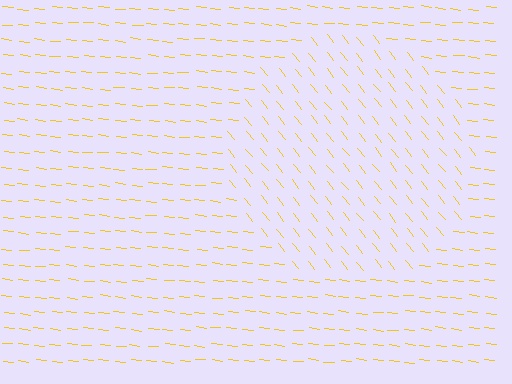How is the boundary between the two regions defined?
The boundary is defined purely by a change in line orientation (approximately 45 degrees difference). All lines are the same color and thickness.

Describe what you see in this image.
The image is filled with small yellow line segments. A circle region in the image has lines oriented differently from the surrounding lines, creating a visible texture boundary.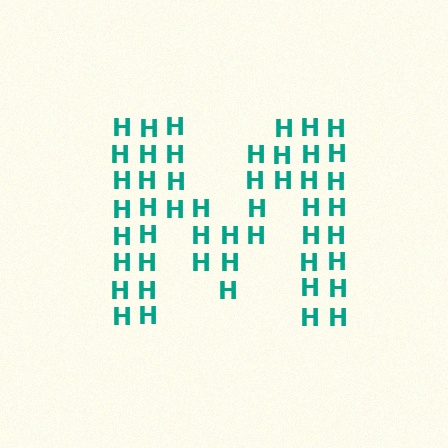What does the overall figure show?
The overall figure shows the letter M.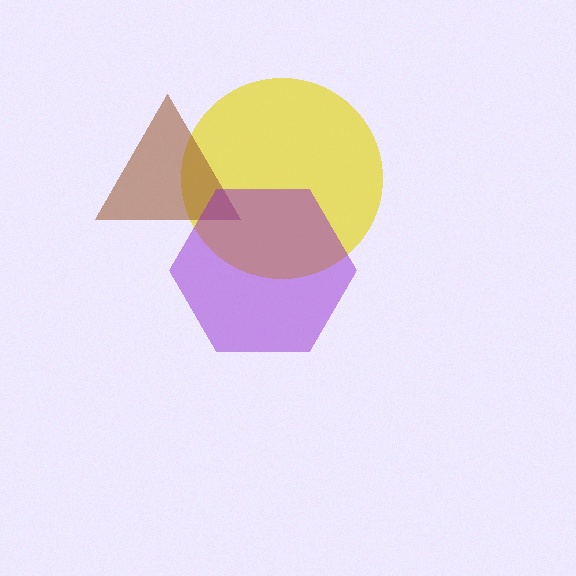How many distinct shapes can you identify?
There are 3 distinct shapes: a yellow circle, a brown triangle, a purple hexagon.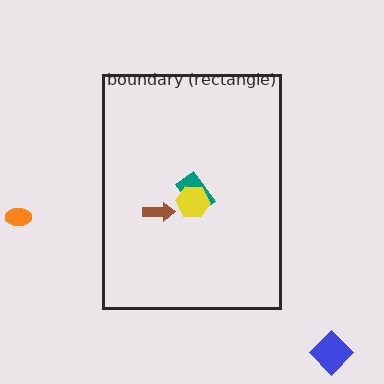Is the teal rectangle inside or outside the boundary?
Inside.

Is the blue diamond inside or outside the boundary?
Outside.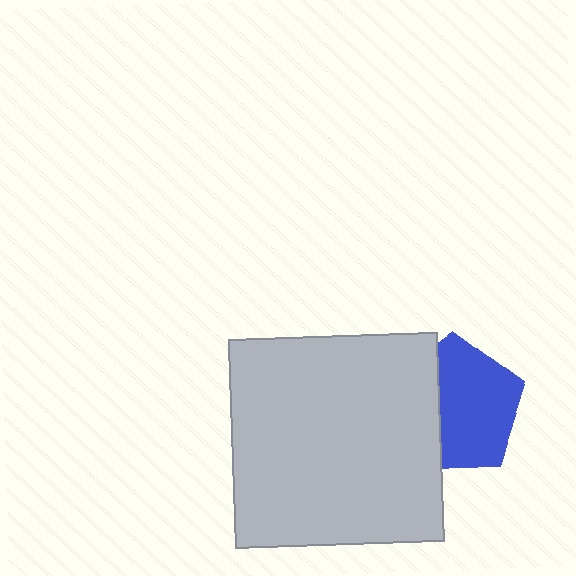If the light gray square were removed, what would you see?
You would see the complete blue pentagon.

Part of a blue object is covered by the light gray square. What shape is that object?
It is a pentagon.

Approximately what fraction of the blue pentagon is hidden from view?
Roughly 35% of the blue pentagon is hidden behind the light gray square.